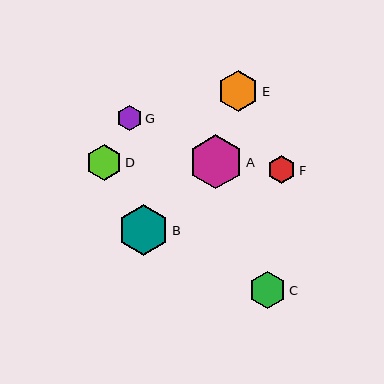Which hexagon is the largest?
Hexagon A is the largest with a size of approximately 54 pixels.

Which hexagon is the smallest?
Hexagon G is the smallest with a size of approximately 26 pixels.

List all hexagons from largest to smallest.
From largest to smallest: A, B, E, C, D, F, G.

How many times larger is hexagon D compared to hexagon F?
Hexagon D is approximately 1.3 times the size of hexagon F.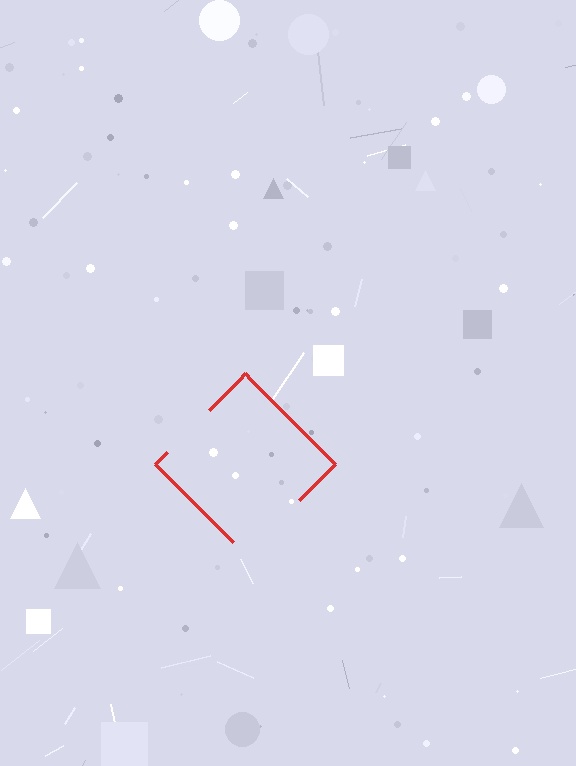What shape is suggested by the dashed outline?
The dashed outline suggests a diamond.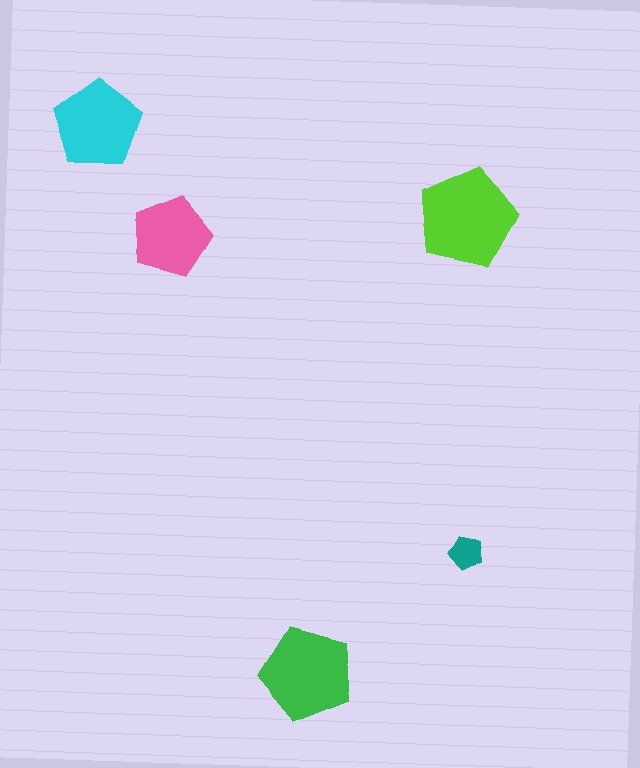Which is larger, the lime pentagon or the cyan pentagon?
The lime one.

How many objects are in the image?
There are 5 objects in the image.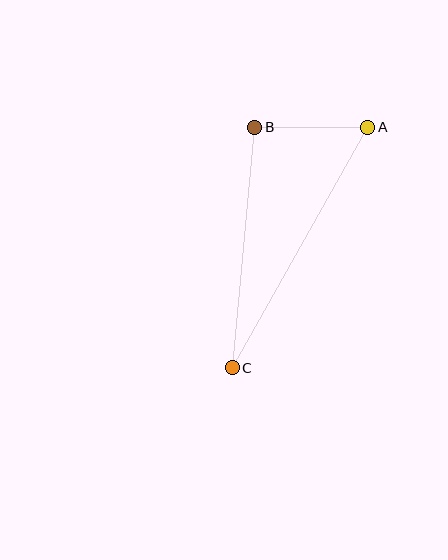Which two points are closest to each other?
Points A and B are closest to each other.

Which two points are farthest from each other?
Points A and C are farthest from each other.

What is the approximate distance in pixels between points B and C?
The distance between B and C is approximately 241 pixels.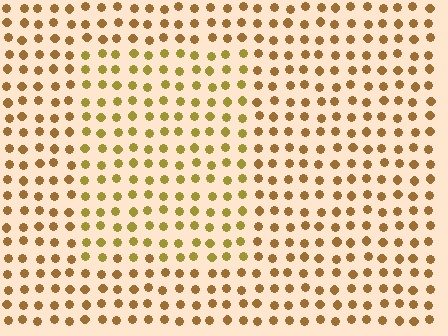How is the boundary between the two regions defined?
The boundary is defined purely by a slight shift in hue (about 23 degrees). Spacing, size, and orientation are identical on both sides.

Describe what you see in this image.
The image is filled with small brown elements in a uniform arrangement. A rectangle-shaped region is visible where the elements are tinted to a slightly different hue, forming a subtle color boundary.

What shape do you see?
I see a rectangle.